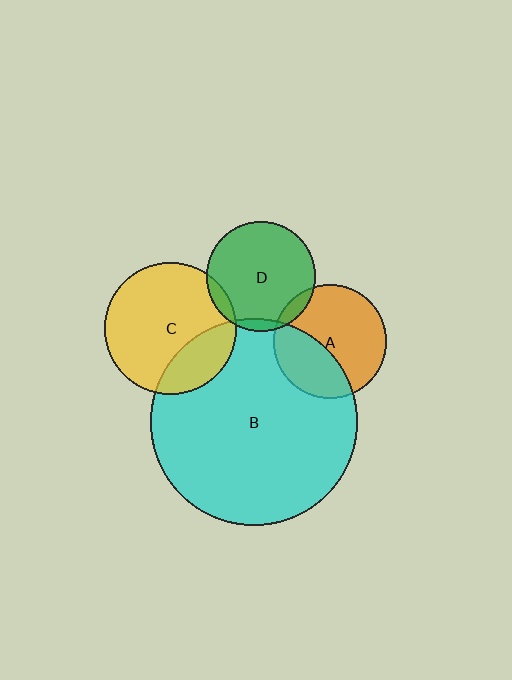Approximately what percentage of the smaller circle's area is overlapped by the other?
Approximately 25%.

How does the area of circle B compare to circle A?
Approximately 3.3 times.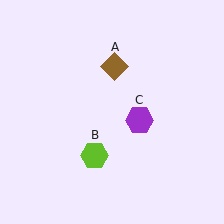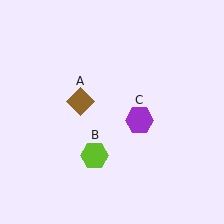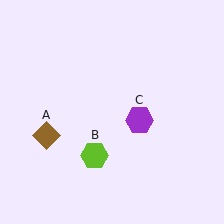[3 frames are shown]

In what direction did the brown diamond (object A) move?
The brown diamond (object A) moved down and to the left.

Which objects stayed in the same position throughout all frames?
Lime hexagon (object B) and purple hexagon (object C) remained stationary.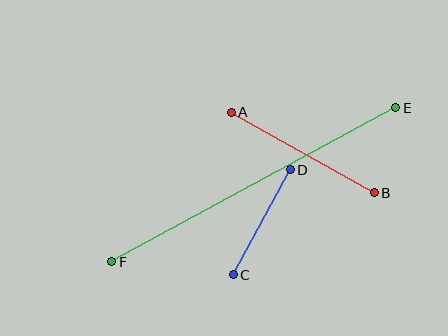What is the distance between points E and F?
The distance is approximately 323 pixels.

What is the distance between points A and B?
The distance is approximately 164 pixels.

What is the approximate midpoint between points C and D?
The midpoint is at approximately (262, 222) pixels.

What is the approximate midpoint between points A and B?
The midpoint is at approximately (303, 152) pixels.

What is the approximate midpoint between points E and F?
The midpoint is at approximately (254, 185) pixels.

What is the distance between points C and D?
The distance is approximately 120 pixels.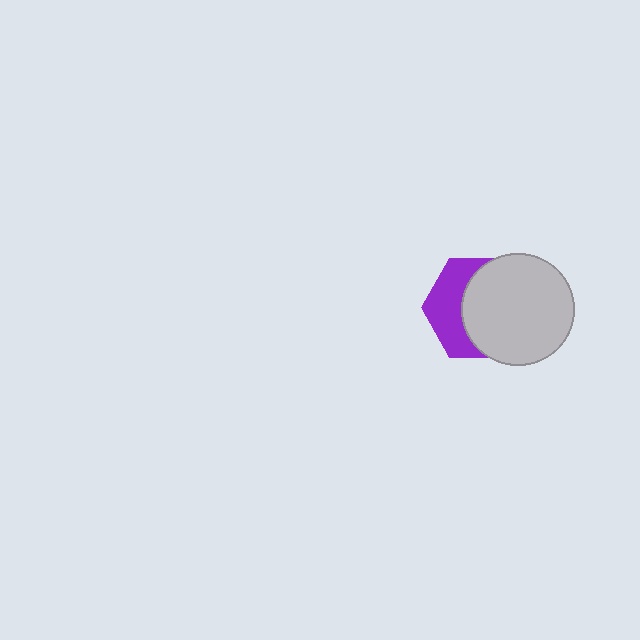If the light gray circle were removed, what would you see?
You would see the complete purple hexagon.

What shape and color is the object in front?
The object in front is a light gray circle.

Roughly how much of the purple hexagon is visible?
A small part of it is visible (roughly 40%).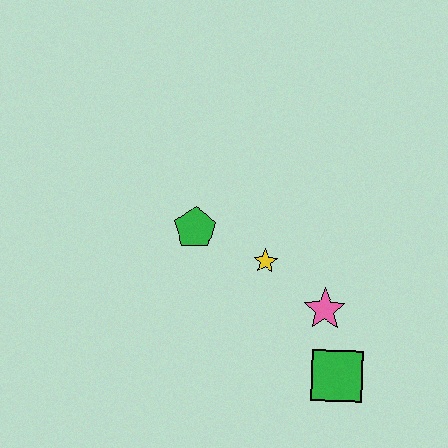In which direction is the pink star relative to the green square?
The pink star is above the green square.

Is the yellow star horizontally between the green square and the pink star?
No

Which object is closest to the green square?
The pink star is closest to the green square.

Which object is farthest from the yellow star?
The green square is farthest from the yellow star.